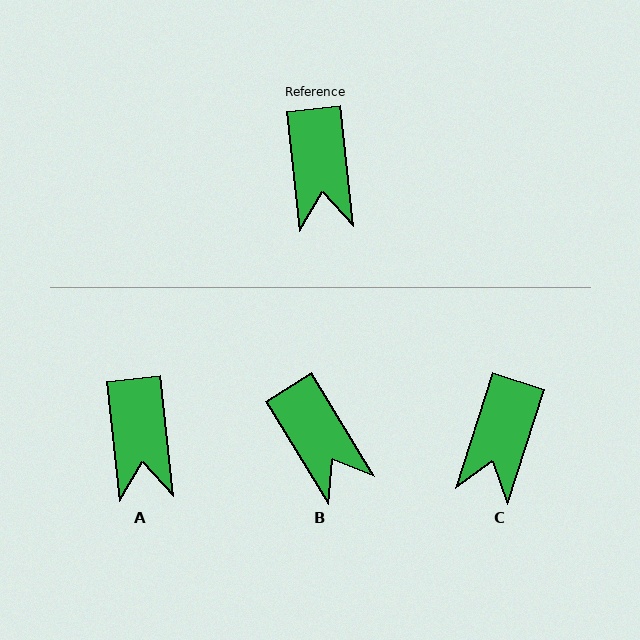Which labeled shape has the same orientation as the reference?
A.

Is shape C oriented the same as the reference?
No, it is off by about 24 degrees.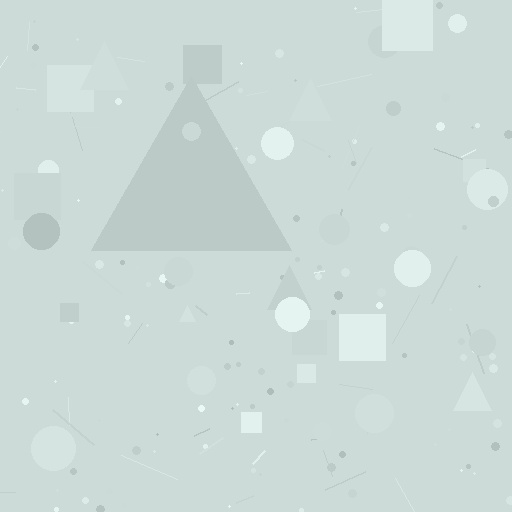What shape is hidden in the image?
A triangle is hidden in the image.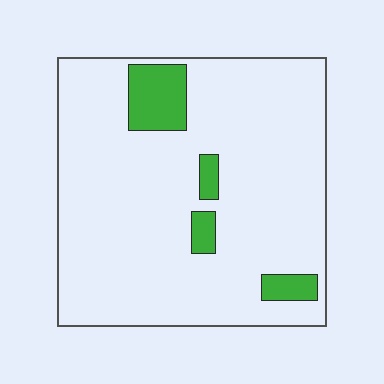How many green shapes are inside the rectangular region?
4.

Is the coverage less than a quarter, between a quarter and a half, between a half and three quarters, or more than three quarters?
Less than a quarter.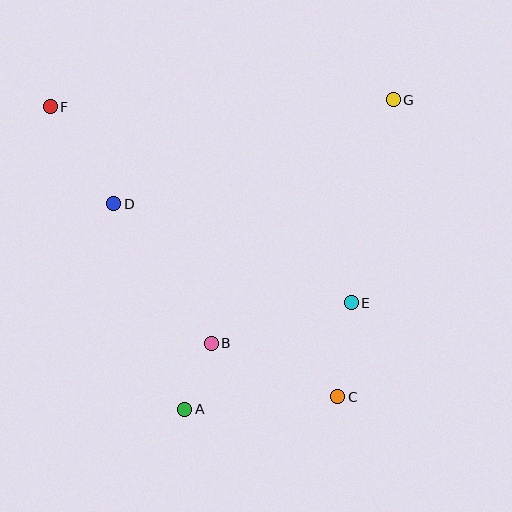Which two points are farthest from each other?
Points C and F are farthest from each other.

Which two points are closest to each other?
Points A and B are closest to each other.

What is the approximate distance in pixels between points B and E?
The distance between B and E is approximately 145 pixels.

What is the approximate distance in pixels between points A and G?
The distance between A and G is approximately 373 pixels.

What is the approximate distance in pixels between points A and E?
The distance between A and E is approximately 197 pixels.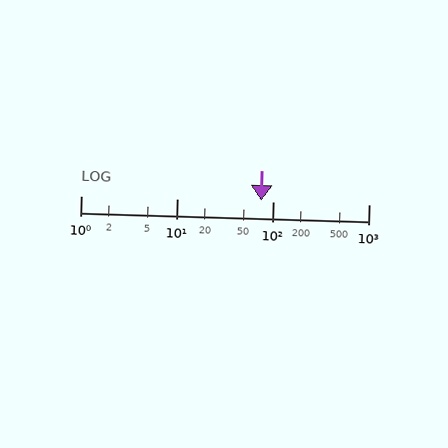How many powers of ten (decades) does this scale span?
The scale spans 3 decades, from 1 to 1000.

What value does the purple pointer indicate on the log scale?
The pointer indicates approximately 75.